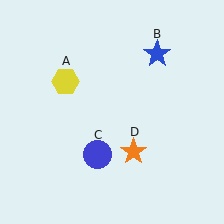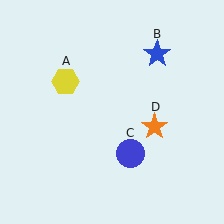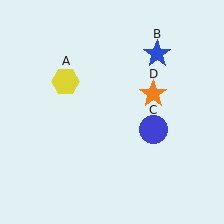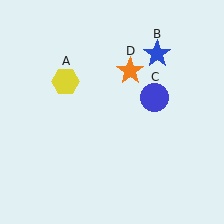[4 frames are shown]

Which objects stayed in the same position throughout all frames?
Yellow hexagon (object A) and blue star (object B) remained stationary.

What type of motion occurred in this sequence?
The blue circle (object C), orange star (object D) rotated counterclockwise around the center of the scene.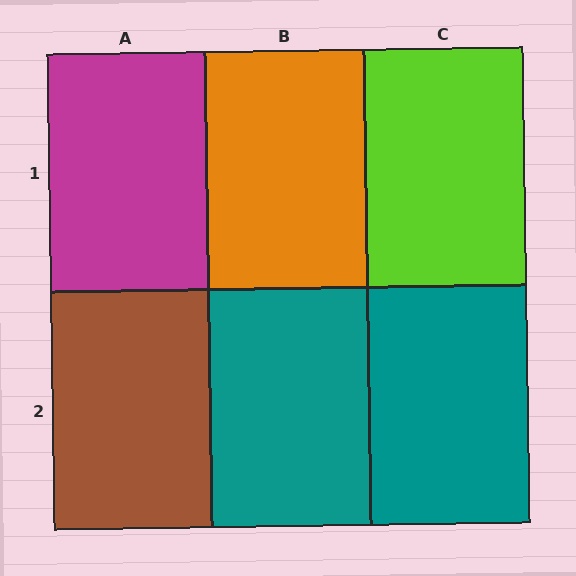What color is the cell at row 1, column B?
Orange.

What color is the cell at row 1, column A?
Magenta.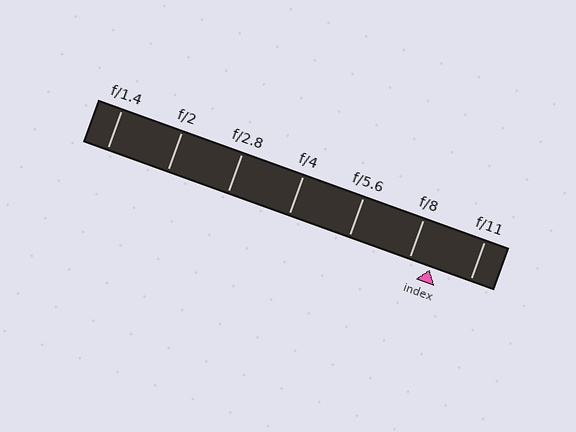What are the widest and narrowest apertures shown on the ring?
The widest aperture shown is f/1.4 and the narrowest is f/11.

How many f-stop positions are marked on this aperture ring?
There are 7 f-stop positions marked.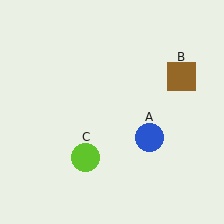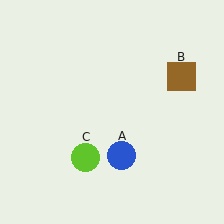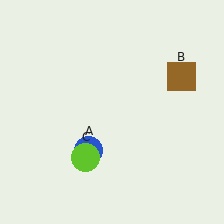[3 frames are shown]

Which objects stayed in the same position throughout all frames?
Brown square (object B) and lime circle (object C) remained stationary.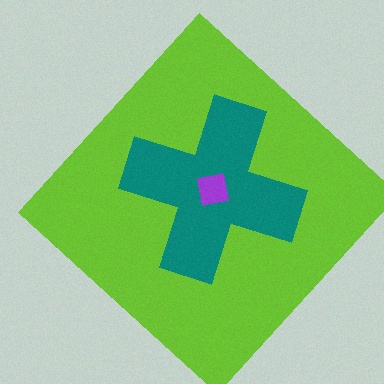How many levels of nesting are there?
3.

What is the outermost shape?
The lime diamond.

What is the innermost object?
The purple square.